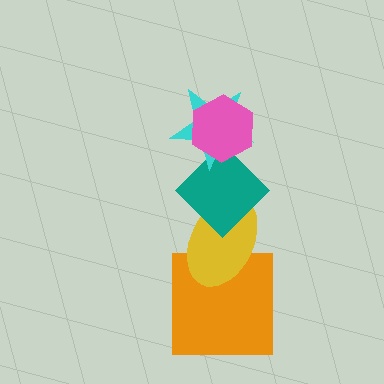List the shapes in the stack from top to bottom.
From top to bottom: the pink hexagon, the cyan star, the teal diamond, the yellow ellipse, the orange square.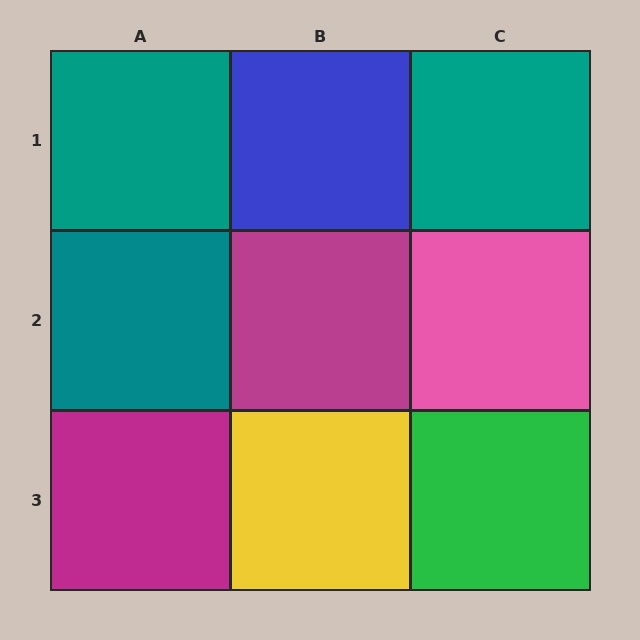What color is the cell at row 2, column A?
Teal.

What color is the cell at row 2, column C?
Pink.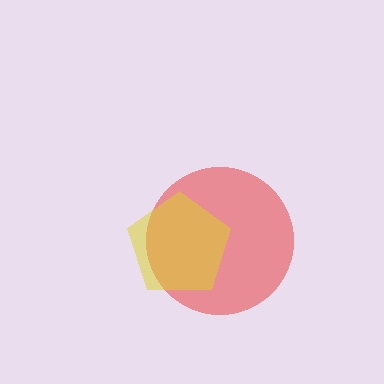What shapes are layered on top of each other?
The layered shapes are: a red circle, a yellow pentagon.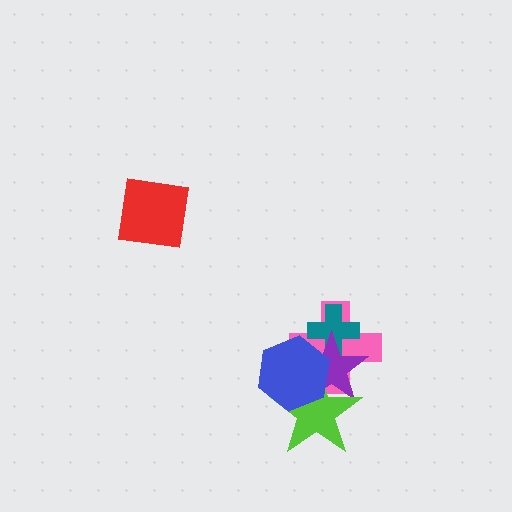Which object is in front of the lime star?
The blue hexagon is in front of the lime star.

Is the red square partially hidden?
No, no other shape covers it.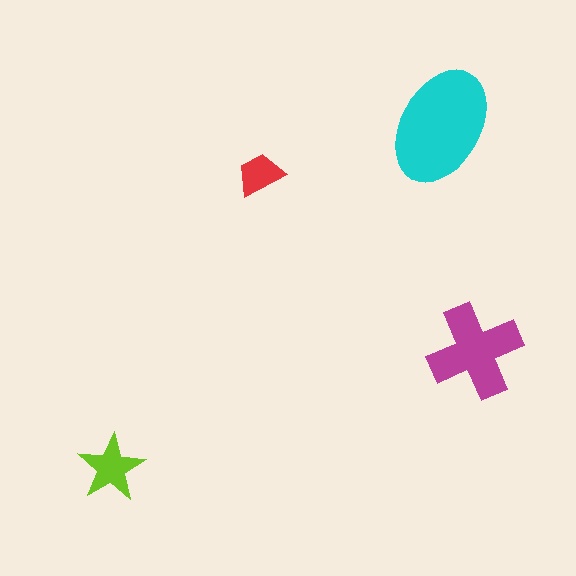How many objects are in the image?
There are 4 objects in the image.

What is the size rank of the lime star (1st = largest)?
3rd.